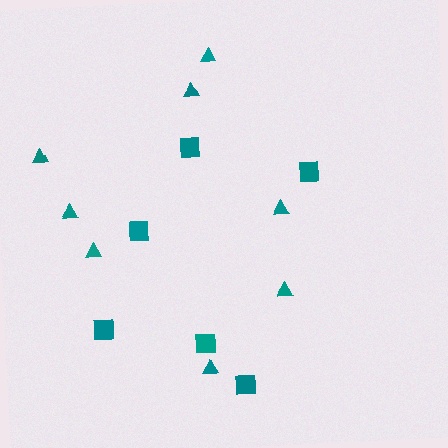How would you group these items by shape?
There are 2 groups: one group of squares (6) and one group of triangles (8).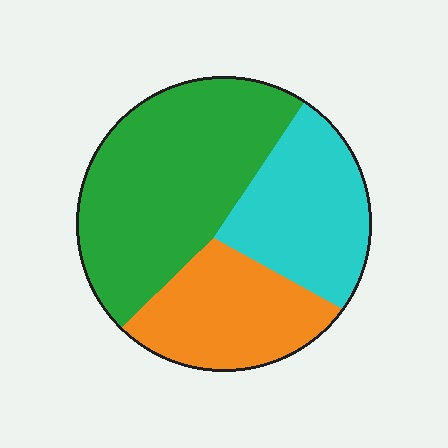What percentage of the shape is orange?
Orange covers around 25% of the shape.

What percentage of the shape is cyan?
Cyan takes up between a sixth and a third of the shape.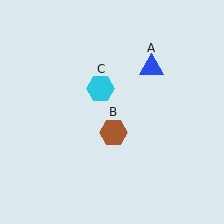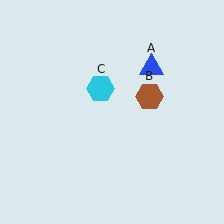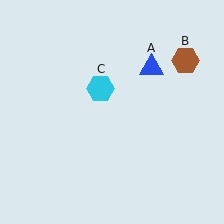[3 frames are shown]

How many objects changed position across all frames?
1 object changed position: brown hexagon (object B).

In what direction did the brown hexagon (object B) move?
The brown hexagon (object B) moved up and to the right.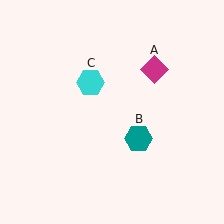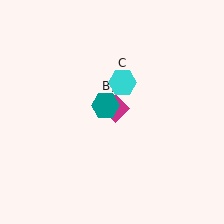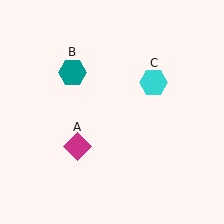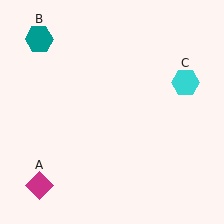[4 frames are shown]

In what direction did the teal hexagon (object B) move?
The teal hexagon (object B) moved up and to the left.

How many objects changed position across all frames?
3 objects changed position: magenta diamond (object A), teal hexagon (object B), cyan hexagon (object C).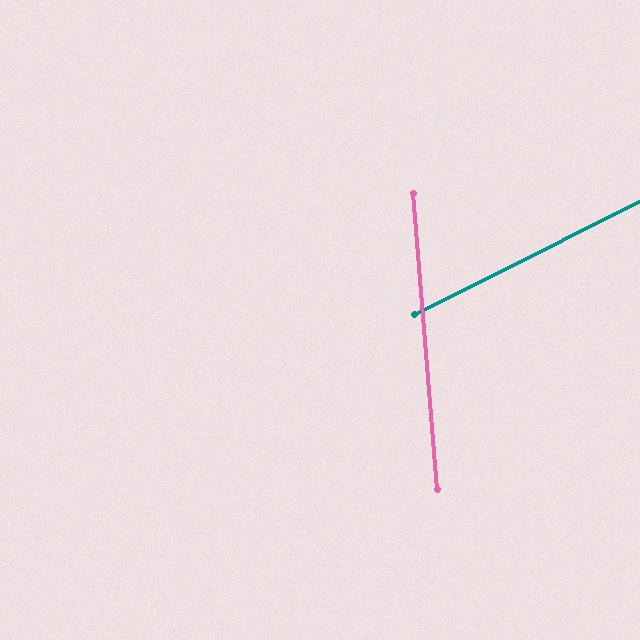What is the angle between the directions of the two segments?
Approximately 68 degrees.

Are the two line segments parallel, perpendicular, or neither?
Neither parallel nor perpendicular — they differ by about 68°.